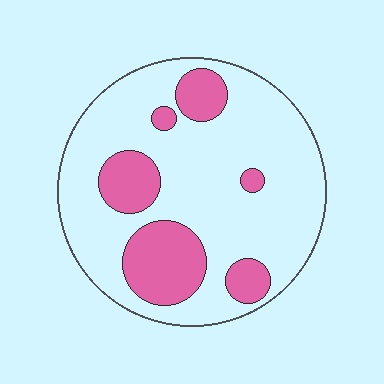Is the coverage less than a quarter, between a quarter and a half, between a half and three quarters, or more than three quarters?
Less than a quarter.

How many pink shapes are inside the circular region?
6.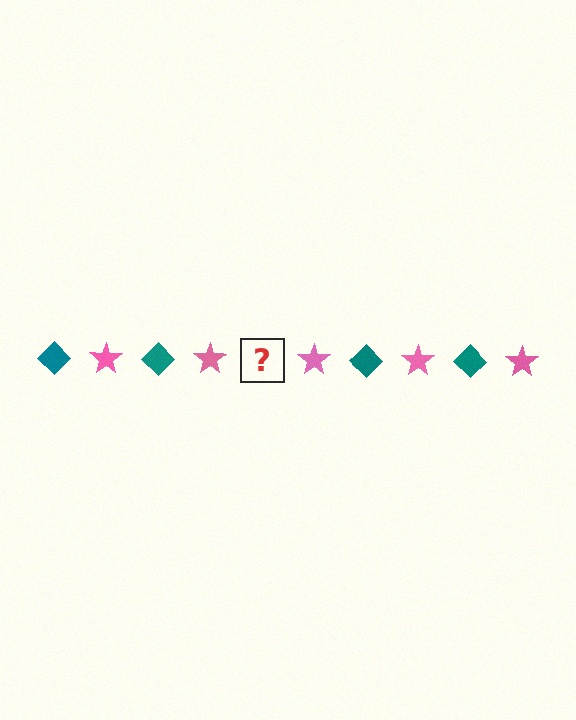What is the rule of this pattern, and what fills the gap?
The rule is that the pattern alternates between teal diamond and pink star. The gap should be filled with a teal diamond.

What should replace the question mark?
The question mark should be replaced with a teal diamond.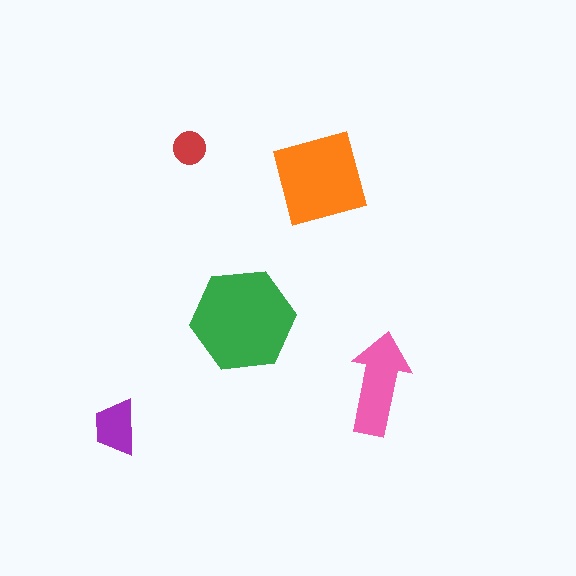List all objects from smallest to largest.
The red circle, the purple trapezoid, the pink arrow, the orange diamond, the green hexagon.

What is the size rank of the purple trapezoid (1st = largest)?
4th.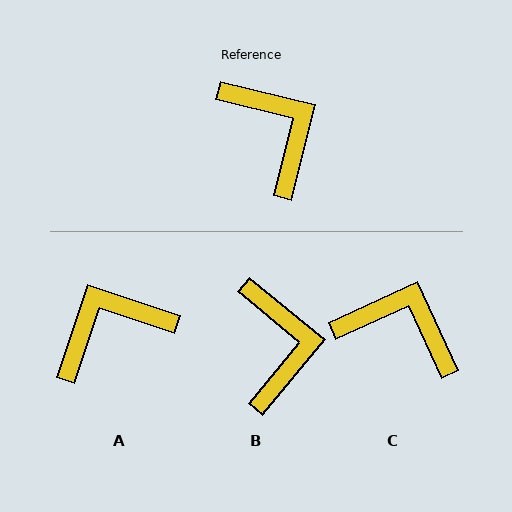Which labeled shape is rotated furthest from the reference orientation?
A, about 86 degrees away.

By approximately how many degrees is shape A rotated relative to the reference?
Approximately 86 degrees counter-clockwise.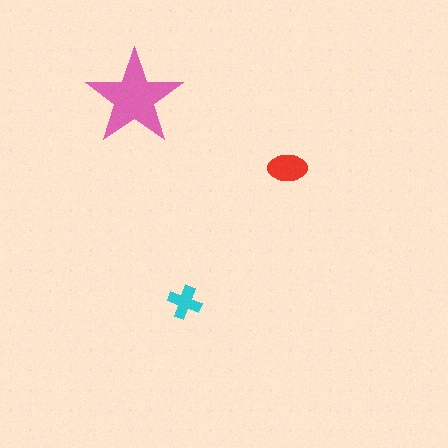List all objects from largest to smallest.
The pink star, the red ellipse, the cyan cross.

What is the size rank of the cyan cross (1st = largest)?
3rd.